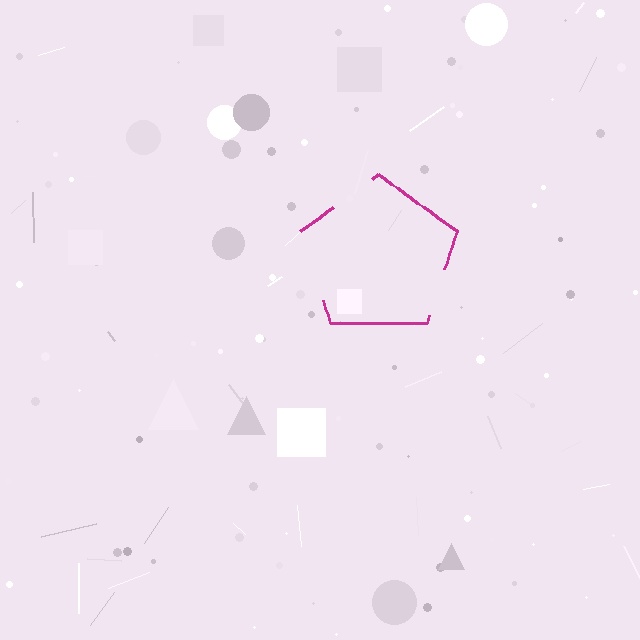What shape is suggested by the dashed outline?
The dashed outline suggests a pentagon.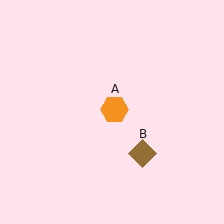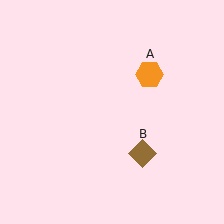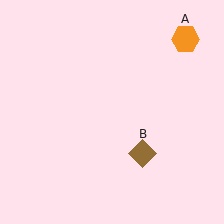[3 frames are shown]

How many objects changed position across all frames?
1 object changed position: orange hexagon (object A).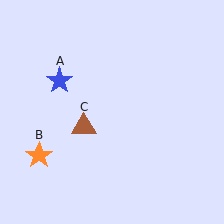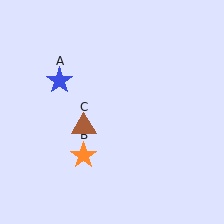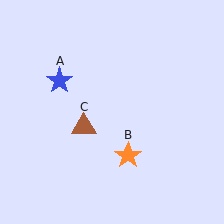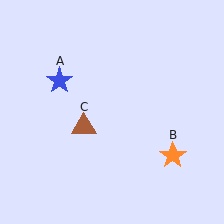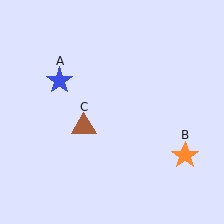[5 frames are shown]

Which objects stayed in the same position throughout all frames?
Blue star (object A) and brown triangle (object C) remained stationary.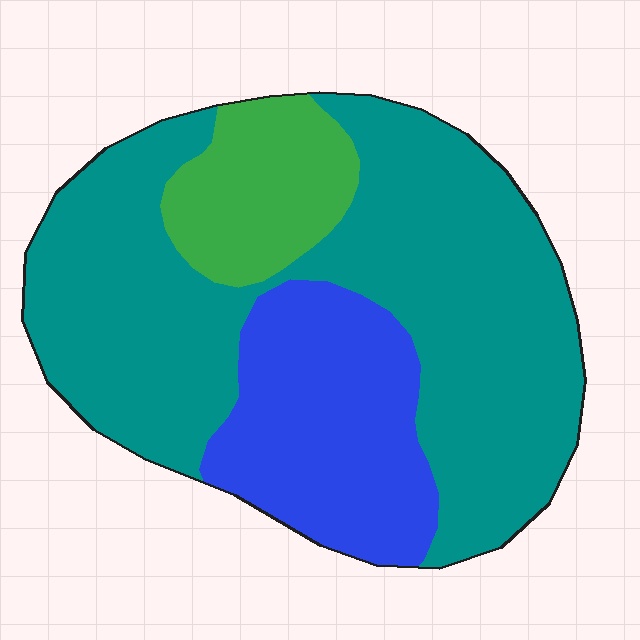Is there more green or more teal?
Teal.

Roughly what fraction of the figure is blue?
Blue takes up about one quarter (1/4) of the figure.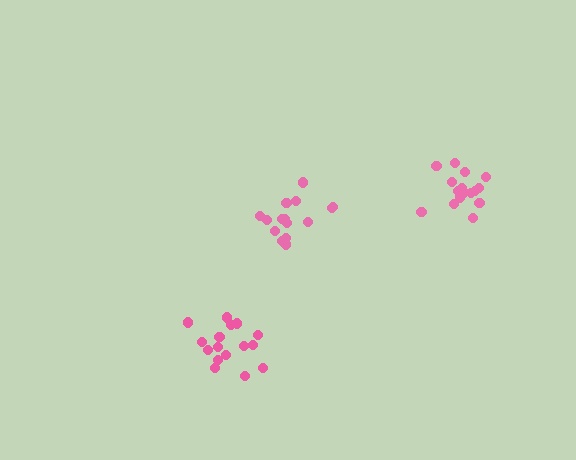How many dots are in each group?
Group 1: 15 dots, Group 2: 16 dots, Group 3: 16 dots (47 total).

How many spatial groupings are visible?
There are 3 spatial groupings.